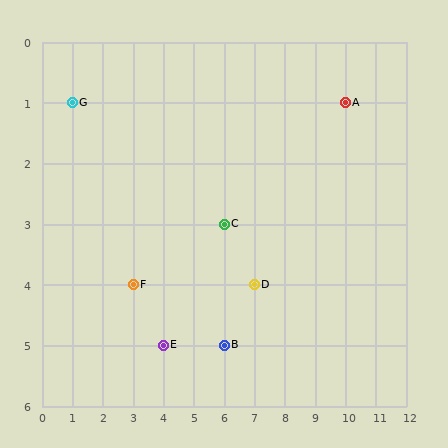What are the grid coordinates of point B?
Point B is at grid coordinates (6, 5).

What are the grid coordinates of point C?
Point C is at grid coordinates (6, 3).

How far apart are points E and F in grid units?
Points E and F are 1 column and 1 row apart (about 1.4 grid units diagonally).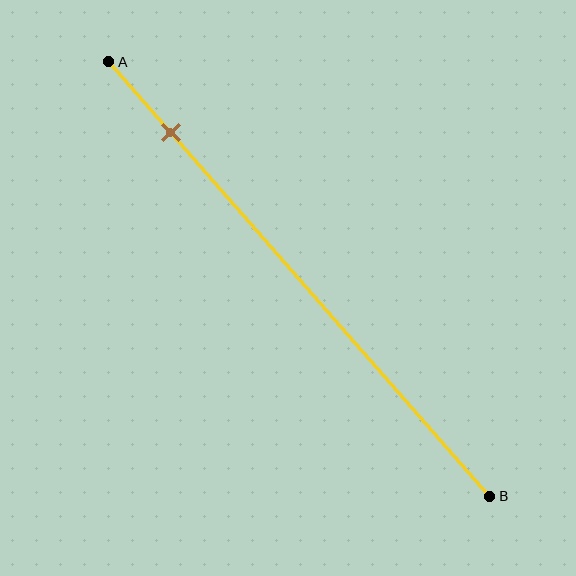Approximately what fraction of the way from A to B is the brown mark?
The brown mark is approximately 15% of the way from A to B.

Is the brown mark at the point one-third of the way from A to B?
No, the mark is at about 15% from A, not at the 33% one-third point.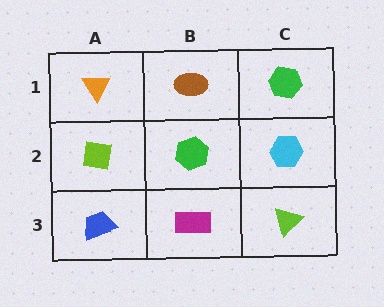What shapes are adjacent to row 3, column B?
A green hexagon (row 2, column B), a blue trapezoid (row 3, column A), a lime triangle (row 3, column C).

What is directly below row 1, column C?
A cyan hexagon.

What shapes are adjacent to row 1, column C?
A cyan hexagon (row 2, column C), a brown ellipse (row 1, column B).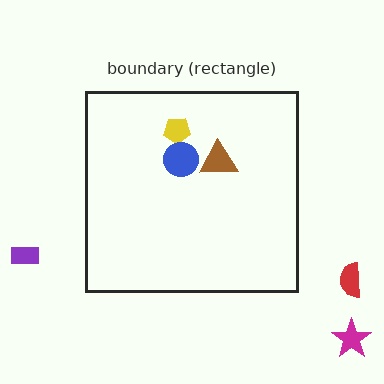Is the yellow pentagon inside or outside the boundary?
Inside.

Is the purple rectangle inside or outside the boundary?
Outside.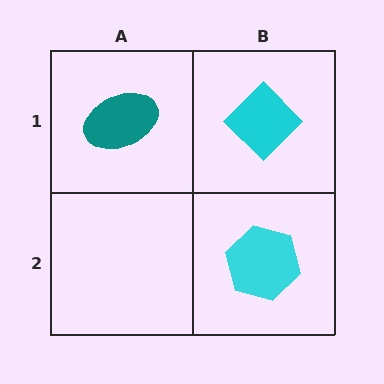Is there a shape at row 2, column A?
No, that cell is empty.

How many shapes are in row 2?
1 shape.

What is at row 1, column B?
A cyan diamond.